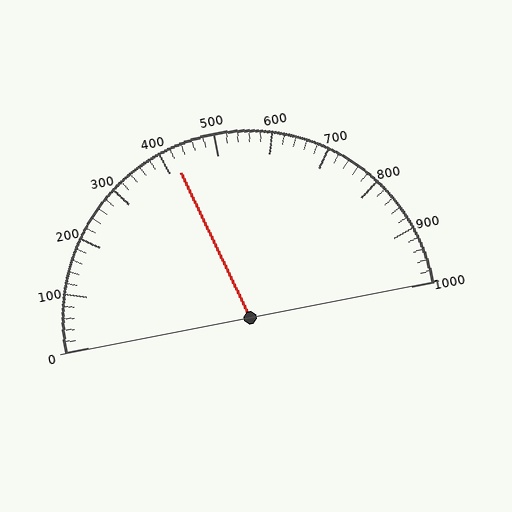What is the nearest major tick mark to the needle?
The nearest major tick mark is 400.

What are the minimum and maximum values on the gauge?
The gauge ranges from 0 to 1000.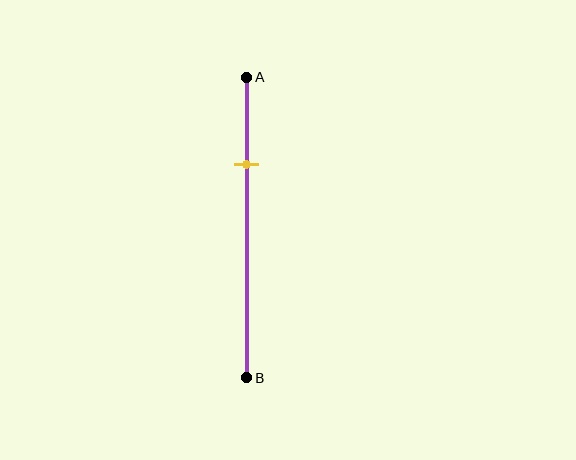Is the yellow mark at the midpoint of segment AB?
No, the mark is at about 30% from A, not at the 50% midpoint.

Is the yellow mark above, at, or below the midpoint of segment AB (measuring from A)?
The yellow mark is above the midpoint of segment AB.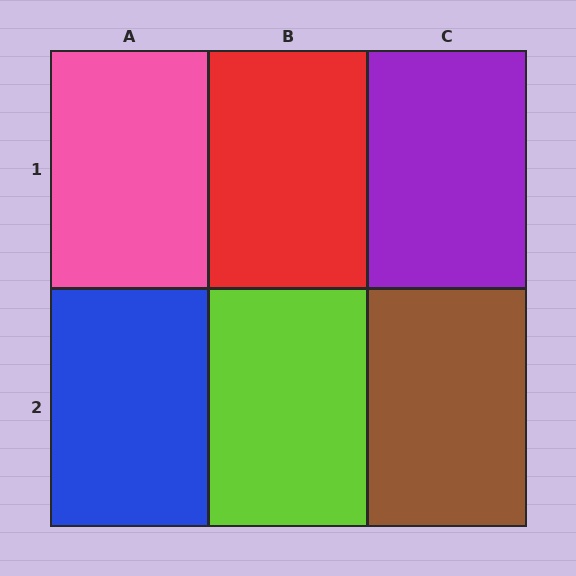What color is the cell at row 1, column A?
Pink.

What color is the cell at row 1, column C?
Purple.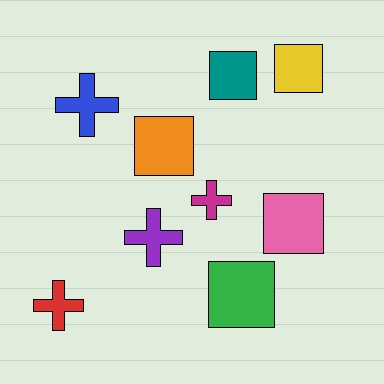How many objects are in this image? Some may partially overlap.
There are 9 objects.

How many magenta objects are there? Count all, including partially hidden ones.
There is 1 magenta object.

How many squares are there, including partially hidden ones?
There are 5 squares.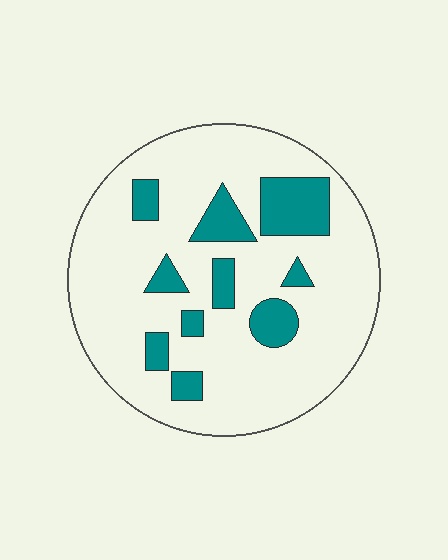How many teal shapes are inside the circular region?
10.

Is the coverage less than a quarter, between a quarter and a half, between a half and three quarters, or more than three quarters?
Less than a quarter.